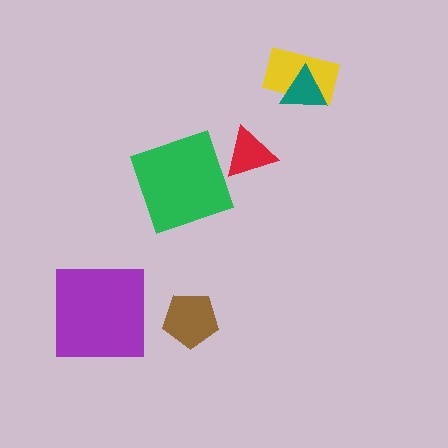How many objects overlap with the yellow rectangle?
1 object overlaps with the yellow rectangle.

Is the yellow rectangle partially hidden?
Yes, it is partially covered by another shape.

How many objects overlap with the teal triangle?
1 object overlaps with the teal triangle.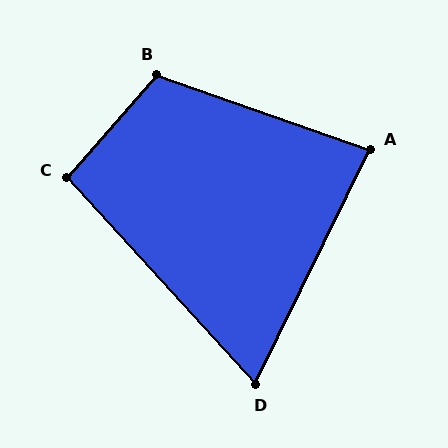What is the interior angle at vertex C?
Approximately 97 degrees (obtuse).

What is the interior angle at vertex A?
Approximately 83 degrees (acute).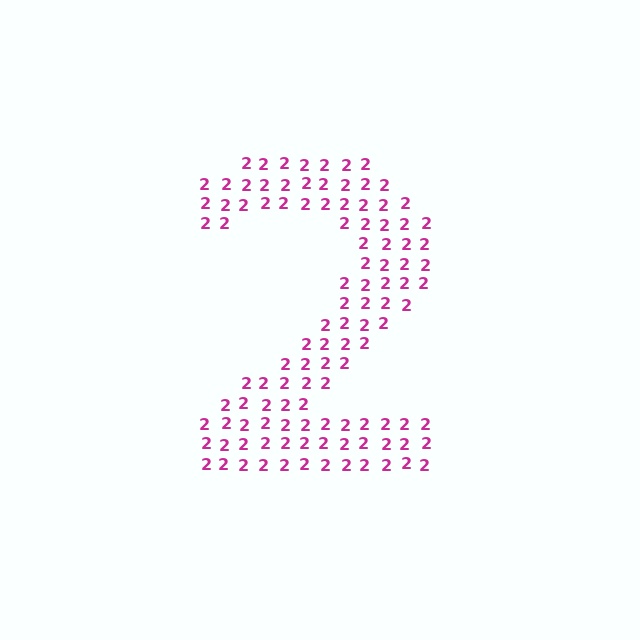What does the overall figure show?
The overall figure shows the digit 2.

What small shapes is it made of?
It is made of small digit 2's.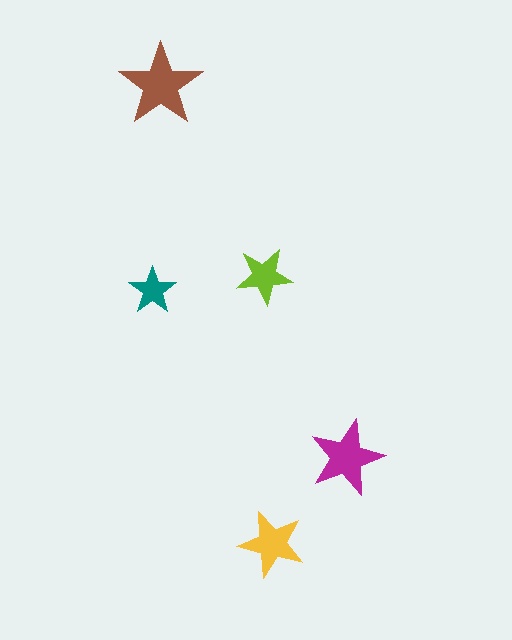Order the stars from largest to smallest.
the brown one, the magenta one, the yellow one, the lime one, the teal one.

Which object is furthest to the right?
The magenta star is rightmost.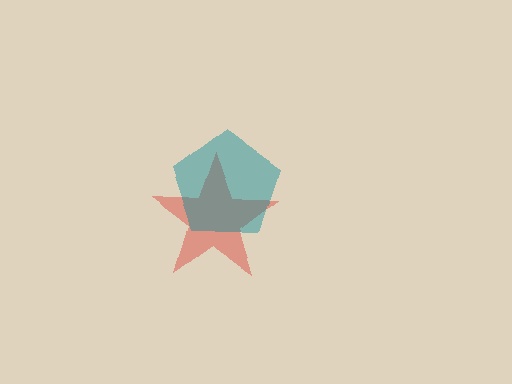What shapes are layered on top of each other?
The layered shapes are: a red star, a teal pentagon.